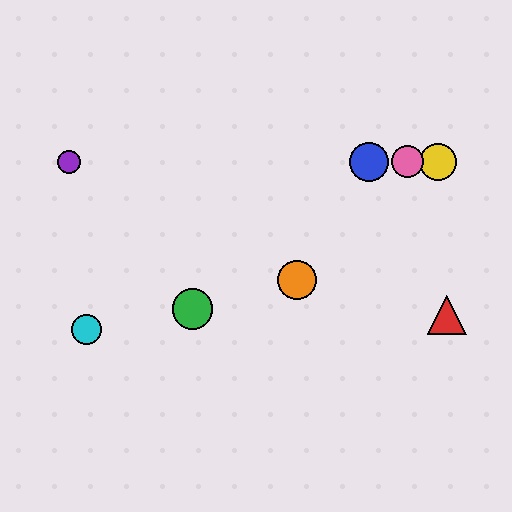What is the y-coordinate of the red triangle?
The red triangle is at y≈315.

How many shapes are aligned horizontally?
4 shapes (the blue circle, the yellow circle, the purple circle, the pink circle) are aligned horizontally.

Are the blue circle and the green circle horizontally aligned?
No, the blue circle is at y≈162 and the green circle is at y≈309.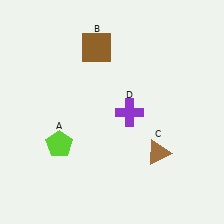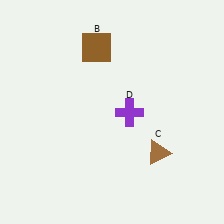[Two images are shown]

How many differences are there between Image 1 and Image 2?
There is 1 difference between the two images.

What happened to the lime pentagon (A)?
The lime pentagon (A) was removed in Image 2. It was in the bottom-left area of Image 1.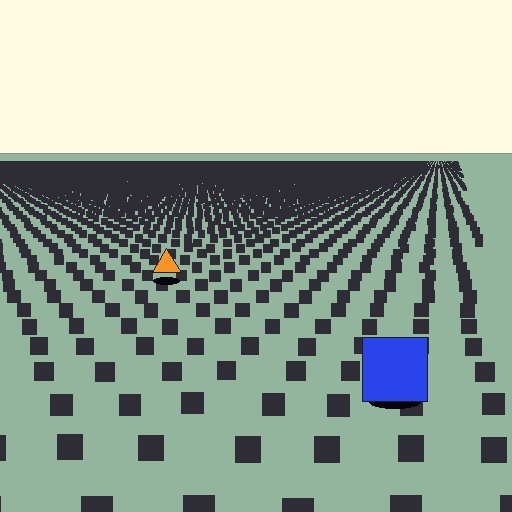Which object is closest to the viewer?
The blue square is closest. The texture marks near it are larger and more spread out.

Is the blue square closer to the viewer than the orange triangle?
Yes. The blue square is closer — you can tell from the texture gradient: the ground texture is coarser near it.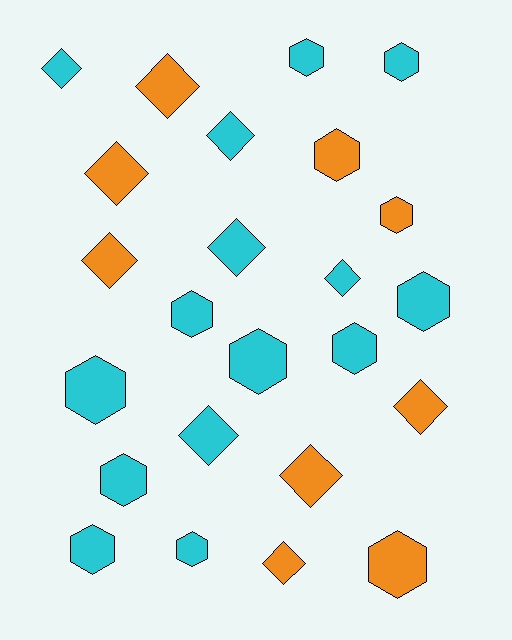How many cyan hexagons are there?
There are 10 cyan hexagons.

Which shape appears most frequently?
Hexagon, with 13 objects.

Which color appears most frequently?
Cyan, with 15 objects.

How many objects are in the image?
There are 24 objects.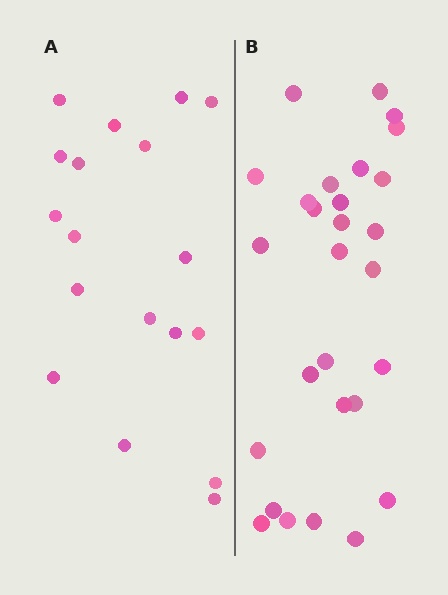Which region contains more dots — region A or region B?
Region B (the right region) has more dots.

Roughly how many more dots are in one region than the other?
Region B has roughly 10 or so more dots than region A.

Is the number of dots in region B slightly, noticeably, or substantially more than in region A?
Region B has substantially more. The ratio is roughly 1.6 to 1.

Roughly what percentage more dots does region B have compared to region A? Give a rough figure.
About 55% more.